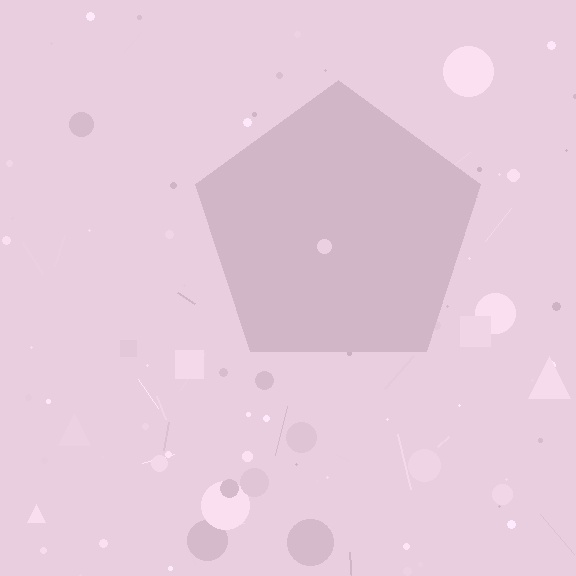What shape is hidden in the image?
A pentagon is hidden in the image.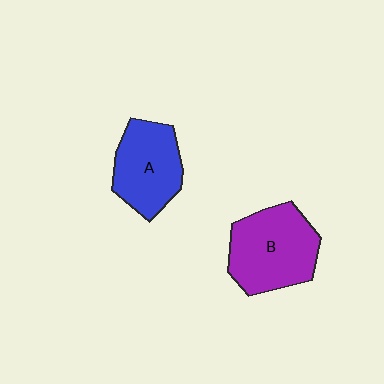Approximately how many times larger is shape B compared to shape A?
Approximately 1.2 times.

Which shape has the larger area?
Shape B (purple).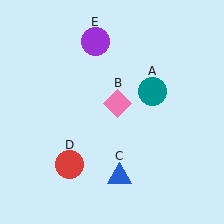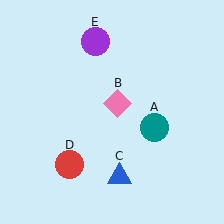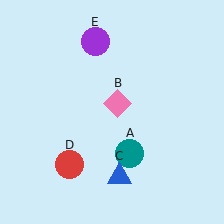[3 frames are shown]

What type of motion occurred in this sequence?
The teal circle (object A) rotated clockwise around the center of the scene.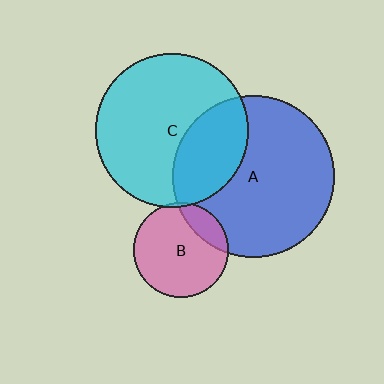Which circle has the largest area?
Circle A (blue).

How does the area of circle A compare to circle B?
Approximately 2.9 times.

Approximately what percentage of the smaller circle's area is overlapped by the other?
Approximately 30%.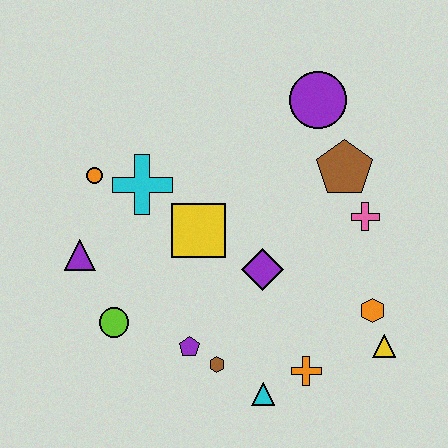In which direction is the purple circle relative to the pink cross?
The purple circle is above the pink cross.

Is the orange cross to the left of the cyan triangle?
No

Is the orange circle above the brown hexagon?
Yes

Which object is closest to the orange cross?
The cyan triangle is closest to the orange cross.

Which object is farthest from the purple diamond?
The orange circle is farthest from the purple diamond.